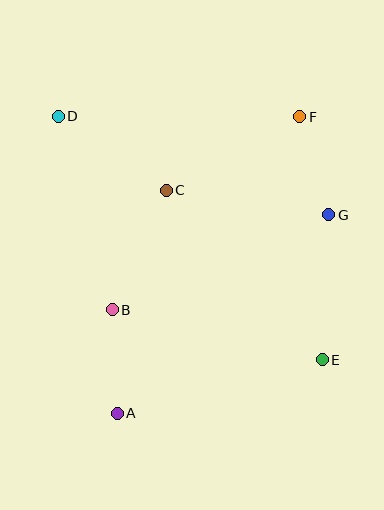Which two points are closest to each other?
Points F and G are closest to each other.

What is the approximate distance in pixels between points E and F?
The distance between E and F is approximately 244 pixels.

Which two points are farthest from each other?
Points D and E are farthest from each other.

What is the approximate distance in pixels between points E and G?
The distance between E and G is approximately 145 pixels.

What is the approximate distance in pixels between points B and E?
The distance between B and E is approximately 216 pixels.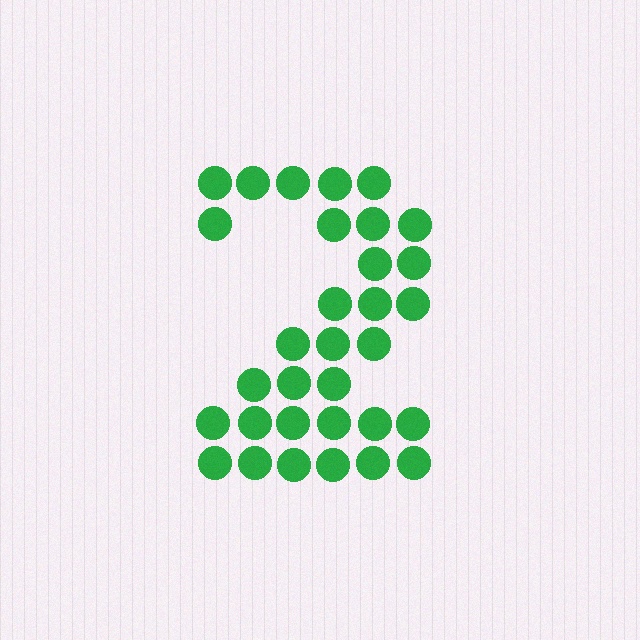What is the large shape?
The large shape is the digit 2.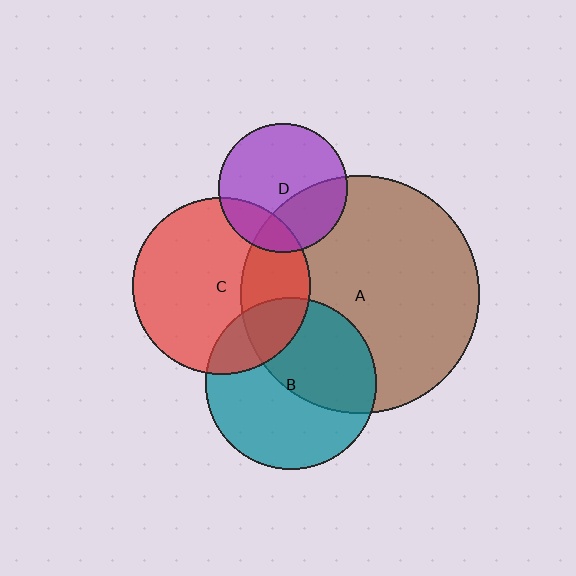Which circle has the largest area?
Circle A (brown).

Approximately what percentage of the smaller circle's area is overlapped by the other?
Approximately 20%.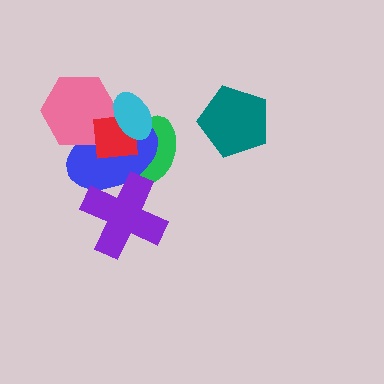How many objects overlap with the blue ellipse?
5 objects overlap with the blue ellipse.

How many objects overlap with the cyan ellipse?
4 objects overlap with the cyan ellipse.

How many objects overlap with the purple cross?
1 object overlaps with the purple cross.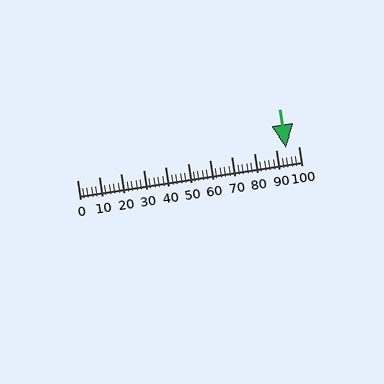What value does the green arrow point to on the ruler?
The green arrow points to approximately 94.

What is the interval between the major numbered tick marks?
The major tick marks are spaced 10 units apart.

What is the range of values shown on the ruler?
The ruler shows values from 0 to 100.